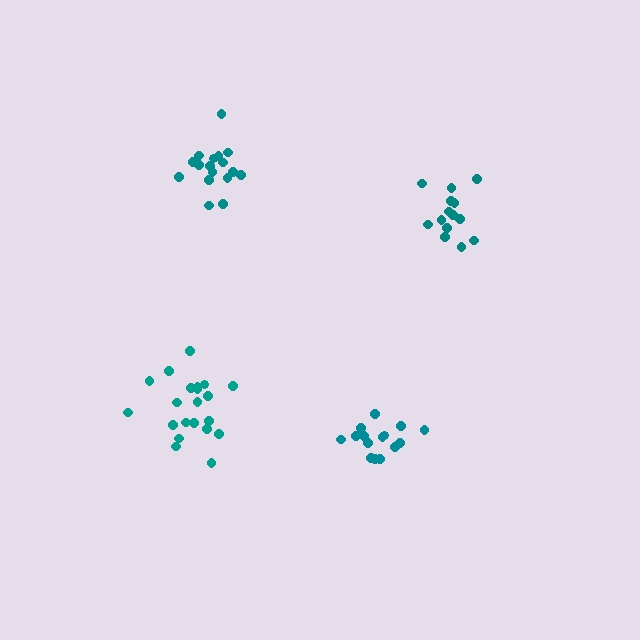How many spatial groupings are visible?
There are 4 spatial groupings.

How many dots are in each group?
Group 1: 15 dots, Group 2: 18 dots, Group 3: 21 dots, Group 4: 16 dots (70 total).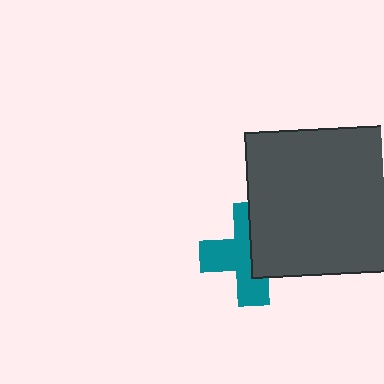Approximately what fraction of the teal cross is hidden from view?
Roughly 42% of the teal cross is hidden behind the dark gray square.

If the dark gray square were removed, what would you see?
You would see the complete teal cross.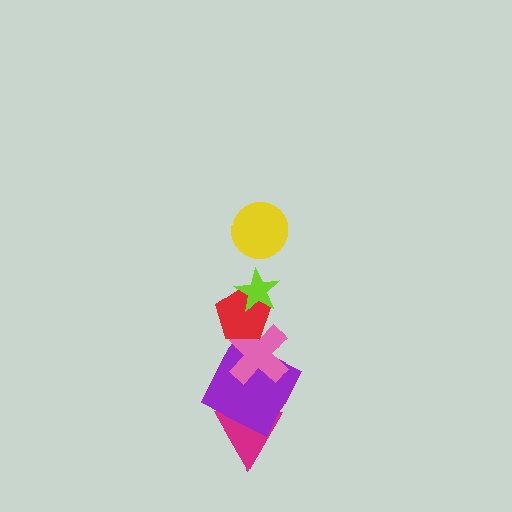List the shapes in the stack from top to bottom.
From top to bottom: the yellow circle, the lime star, the red pentagon, the pink cross, the purple square, the magenta triangle.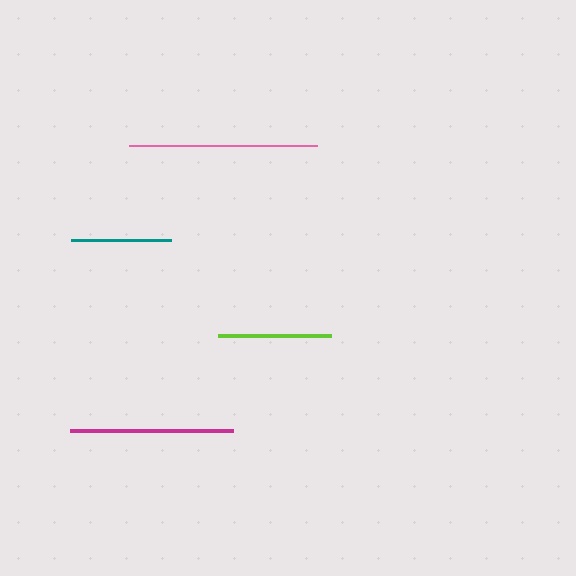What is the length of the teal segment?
The teal segment is approximately 101 pixels long.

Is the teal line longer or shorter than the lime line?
The lime line is longer than the teal line.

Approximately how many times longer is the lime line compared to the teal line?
The lime line is approximately 1.1 times the length of the teal line.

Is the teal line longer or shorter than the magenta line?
The magenta line is longer than the teal line.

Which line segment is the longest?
The pink line is the longest at approximately 189 pixels.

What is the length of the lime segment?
The lime segment is approximately 113 pixels long.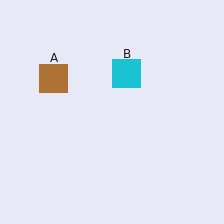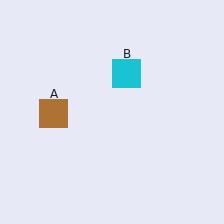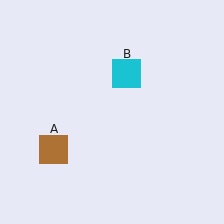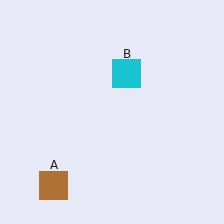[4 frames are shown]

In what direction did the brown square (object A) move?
The brown square (object A) moved down.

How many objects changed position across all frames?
1 object changed position: brown square (object A).